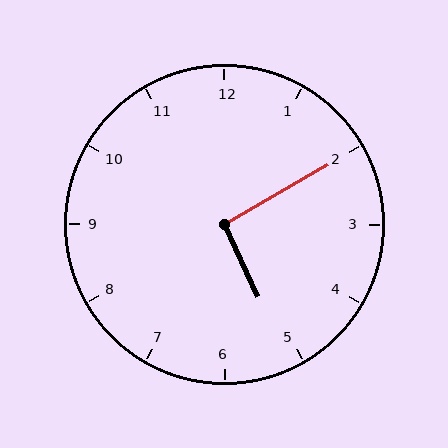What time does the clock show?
5:10.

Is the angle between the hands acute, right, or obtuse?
It is right.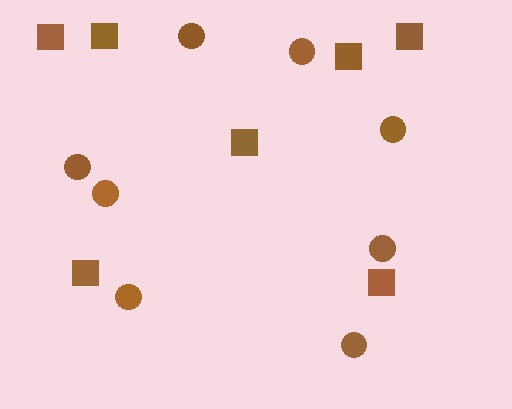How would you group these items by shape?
There are 2 groups: one group of squares (7) and one group of circles (8).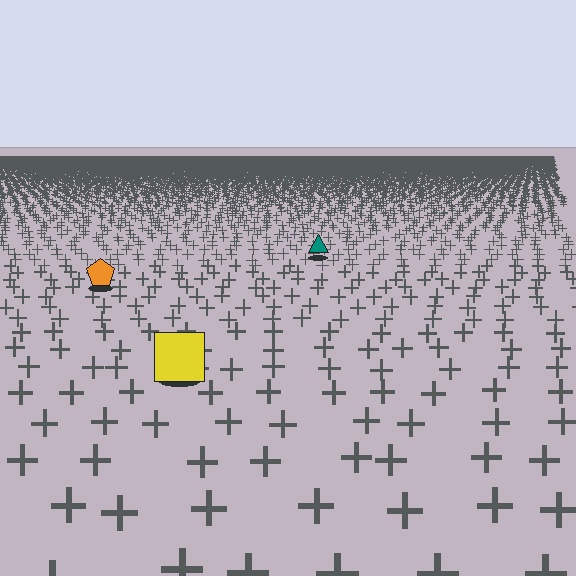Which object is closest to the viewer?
The yellow square is closest. The texture marks near it are larger and more spread out.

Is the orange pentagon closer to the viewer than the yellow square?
No. The yellow square is closer — you can tell from the texture gradient: the ground texture is coarser near it.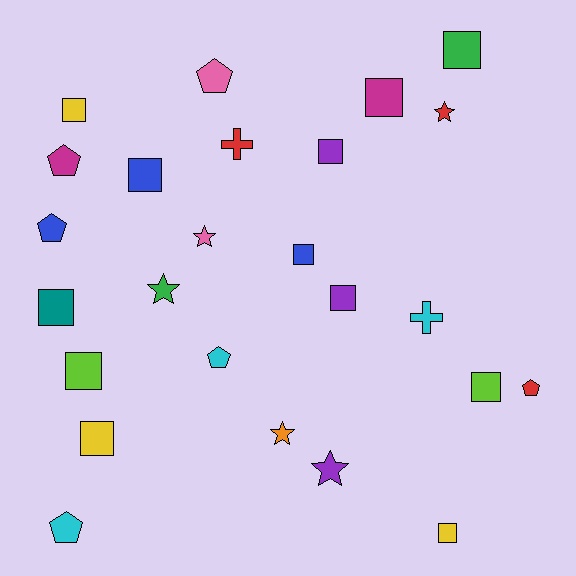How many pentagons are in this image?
There are 6 pentagons.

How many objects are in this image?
There are 25 objects.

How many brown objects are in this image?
There are no brown objects.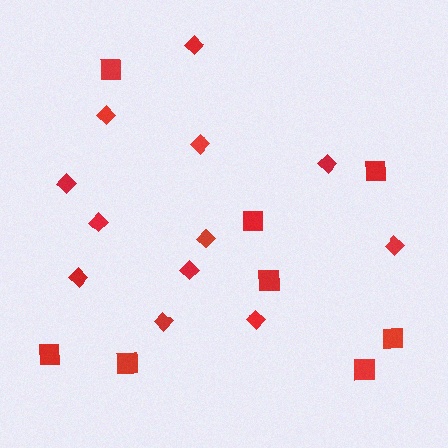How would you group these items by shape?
There are 2 groups: one group of diamonds (12) and one group of squares (8).